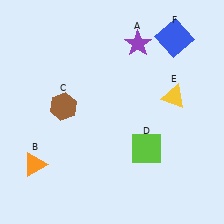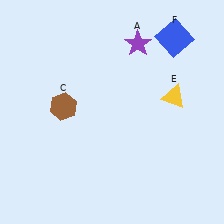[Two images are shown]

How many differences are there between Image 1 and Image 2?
There are 2 differences between the two images.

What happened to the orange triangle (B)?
The orange triangle (B) was removed in Image 2. It was in the bottom-left area of Image 1.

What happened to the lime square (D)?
The lime square (D) was removed in Image 2. It was in the bottom-right area of Image 1.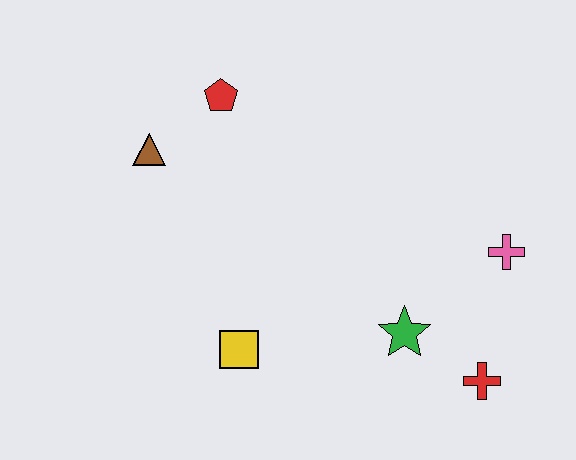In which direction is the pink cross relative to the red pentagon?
The pink cross is to the right of the red pentagon.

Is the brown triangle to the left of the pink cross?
Yes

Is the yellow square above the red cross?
Yes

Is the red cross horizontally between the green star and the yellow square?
No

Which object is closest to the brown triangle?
The red pentagon is closest to the brown triangle.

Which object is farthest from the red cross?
The brown triangle is farthest from the red cross.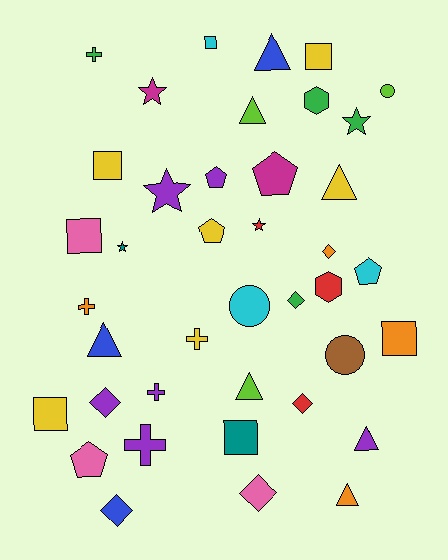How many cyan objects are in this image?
There are 3 cyan objects.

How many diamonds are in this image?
There are 6 diamonds.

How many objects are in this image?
There are 40 objects.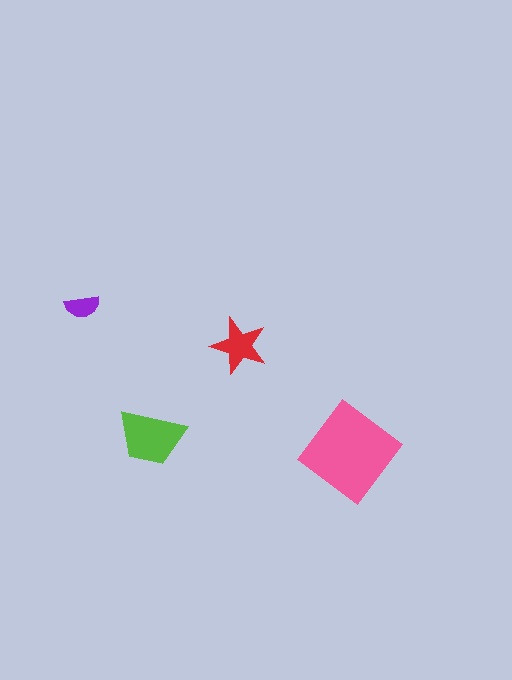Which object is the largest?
The pink diamond.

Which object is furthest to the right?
The pink diamond is rightmost.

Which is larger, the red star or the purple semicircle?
The red star.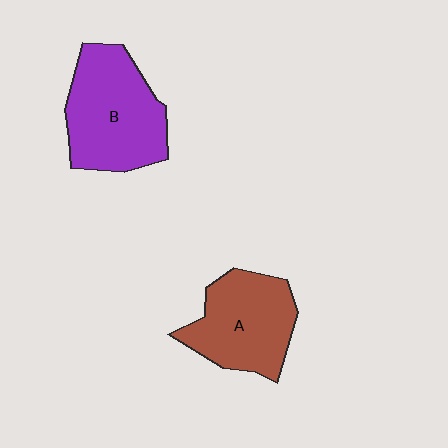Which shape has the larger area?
Shape B (purple).